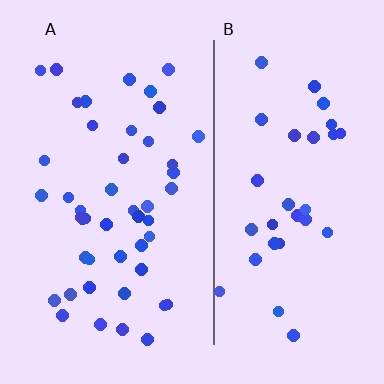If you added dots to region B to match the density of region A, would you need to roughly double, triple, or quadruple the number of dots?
Approximately double.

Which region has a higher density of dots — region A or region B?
A (the left).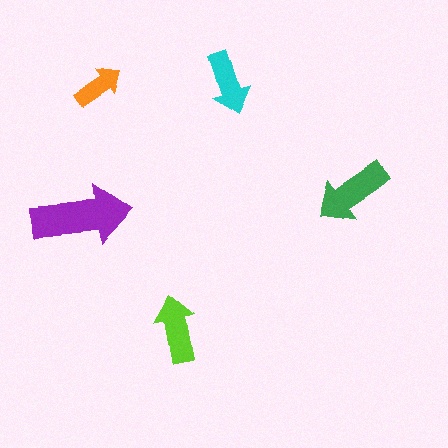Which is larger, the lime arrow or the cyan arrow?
The lime one.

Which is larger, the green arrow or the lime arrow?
The green one.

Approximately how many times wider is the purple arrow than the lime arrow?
About 1.5 times wider.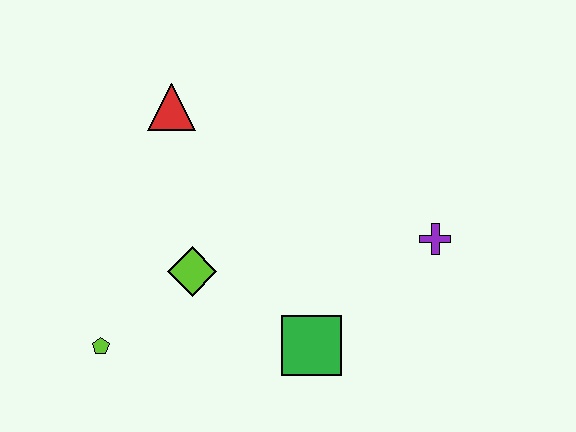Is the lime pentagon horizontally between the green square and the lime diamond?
No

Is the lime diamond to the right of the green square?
No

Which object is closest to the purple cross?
The green square is closest to the purple cross.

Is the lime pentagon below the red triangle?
Yes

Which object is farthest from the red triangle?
The purple cross is farthest from the red triangle.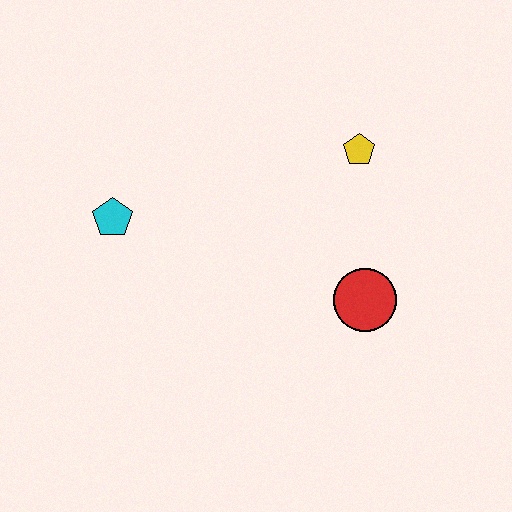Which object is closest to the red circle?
The yellow pentagon is closest to the red circle.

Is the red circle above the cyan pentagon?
No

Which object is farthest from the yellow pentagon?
The cyan pentagon is farthest from the yellow pentagon.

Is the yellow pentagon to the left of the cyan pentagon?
No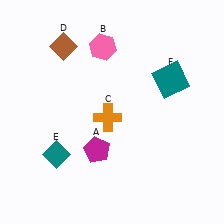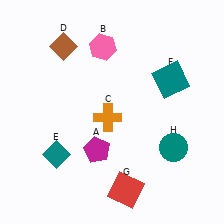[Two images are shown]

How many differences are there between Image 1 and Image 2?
There are 2 differences between the two images.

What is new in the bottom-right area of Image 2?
A red square (G) was added in the bottom-right area of Image 2.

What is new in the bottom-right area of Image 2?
A teal circle (H) was added in the bottom-right area of Image 2.